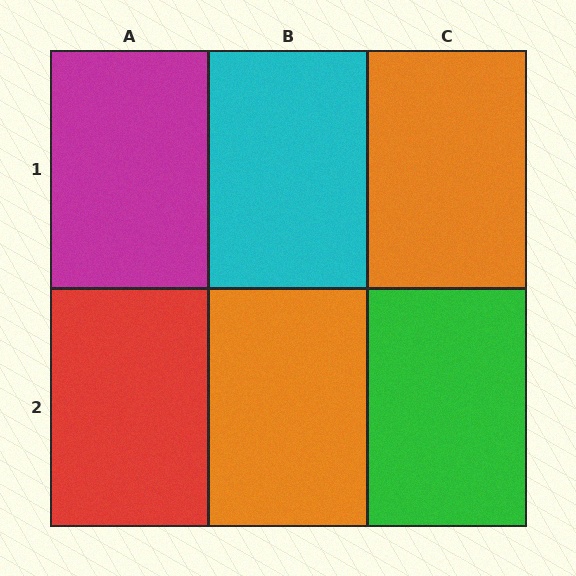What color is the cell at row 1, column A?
Magenta.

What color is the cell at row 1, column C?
Orange.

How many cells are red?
1 cell is red.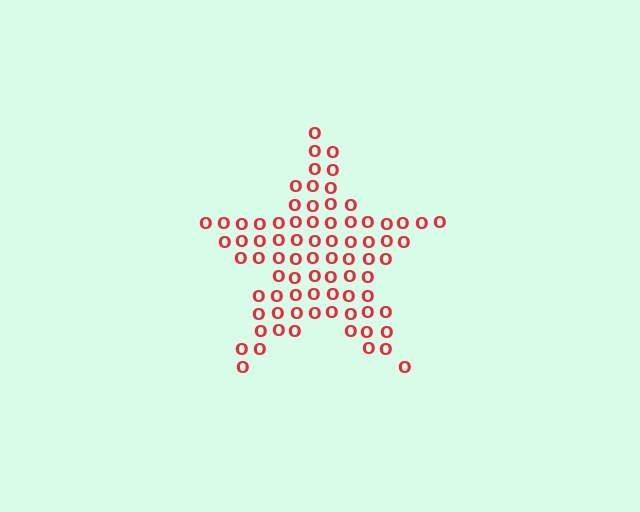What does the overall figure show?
The overall figure shows a star.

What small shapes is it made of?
It is made of small letter O's.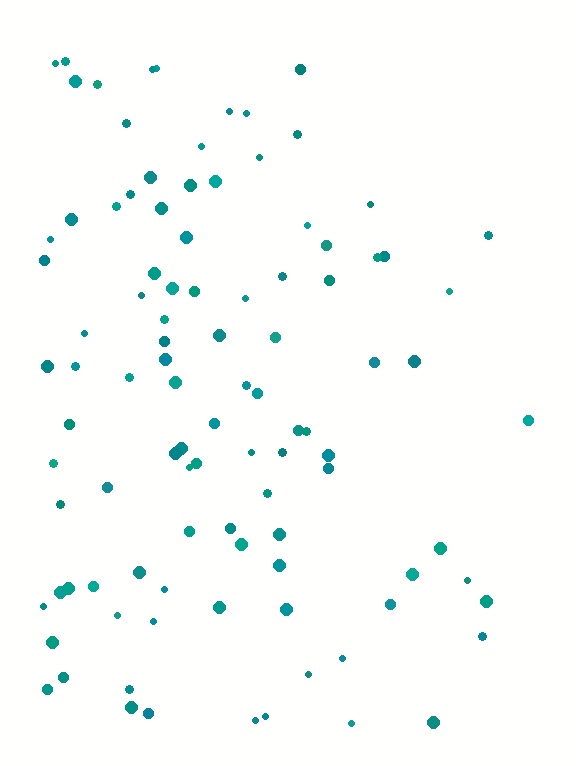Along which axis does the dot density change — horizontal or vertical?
Horizontal.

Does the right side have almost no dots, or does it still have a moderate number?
Still a moderate number, just noticeably fewer than the left.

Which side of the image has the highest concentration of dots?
The left.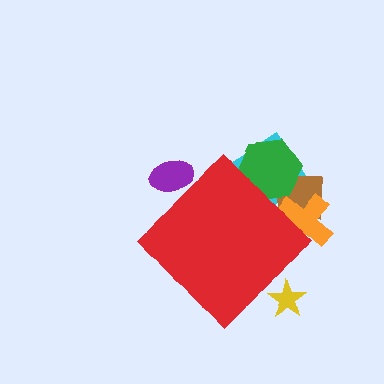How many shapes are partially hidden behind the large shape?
6 shapes are partially hidden.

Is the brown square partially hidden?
Yes, the brown square is partially hidden behind the red diamond.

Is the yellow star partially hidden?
Yes, the yellow star is partially hidden behind the red diamond.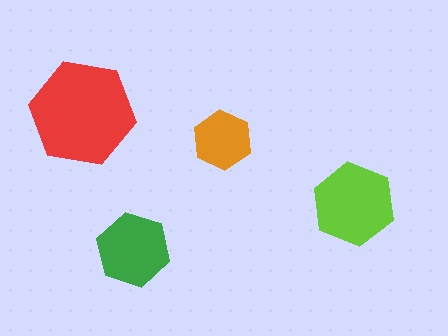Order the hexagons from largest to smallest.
the red one, the lime one, the green one, the orange one.